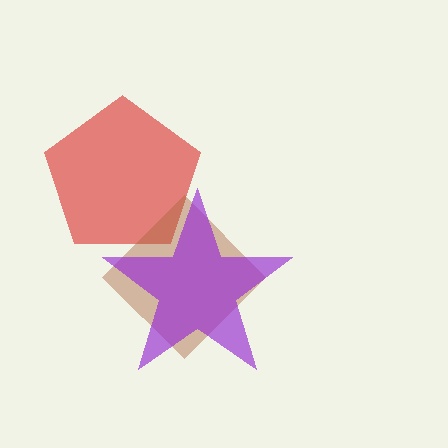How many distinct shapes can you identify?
There are 3 distinct shapes: a red pentagon, a brown diamond, a purple star.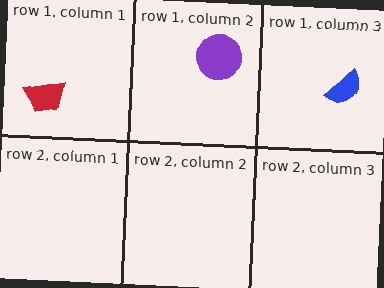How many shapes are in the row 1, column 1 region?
1.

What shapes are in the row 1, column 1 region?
The red trapezoid.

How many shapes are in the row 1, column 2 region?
1.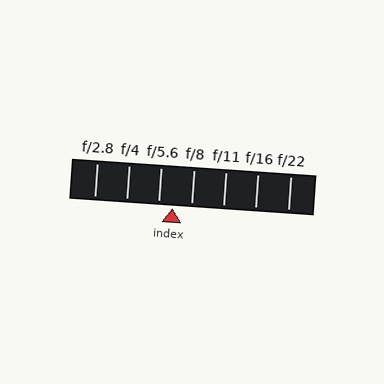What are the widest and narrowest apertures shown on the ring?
The widest aperture shown is f/2.8 and the narrowest is f/22.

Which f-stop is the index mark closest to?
The index mark is closest to f/5.6.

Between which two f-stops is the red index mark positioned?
The index mark is between f/5.6 and f/8.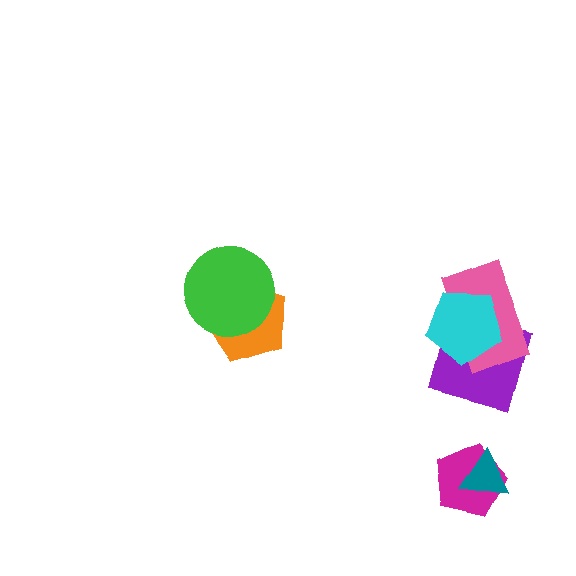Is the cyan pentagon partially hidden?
No, no other shape covers it.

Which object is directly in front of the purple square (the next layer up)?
The pink rectangle is directly in front of the purple square.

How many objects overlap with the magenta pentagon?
1 object overlaps with the magenta pentagon.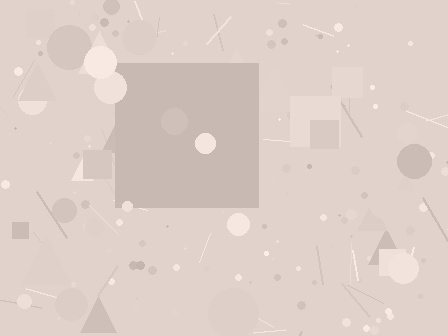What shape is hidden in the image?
A square is hidden in the image.